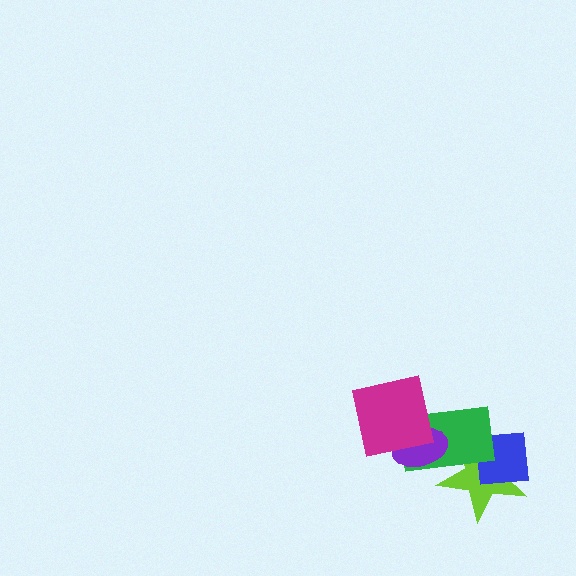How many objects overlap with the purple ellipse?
2 objects overlap with the purple ellipse.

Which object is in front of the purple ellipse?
The magenta square is in front of the purple ellipse.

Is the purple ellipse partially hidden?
Yes, it is partially covered by another shape.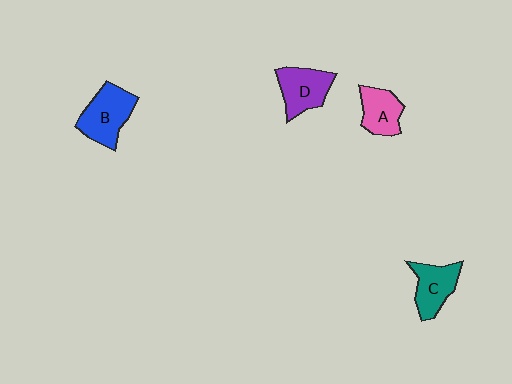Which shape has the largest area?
Shape B (blue).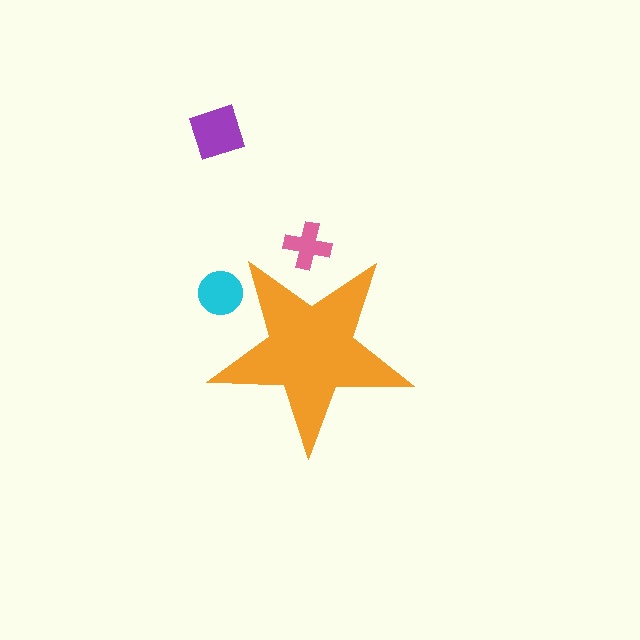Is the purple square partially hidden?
No, the purple square is fully visible.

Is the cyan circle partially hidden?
Yes, the cyan circle is partially hidden behind the orange star.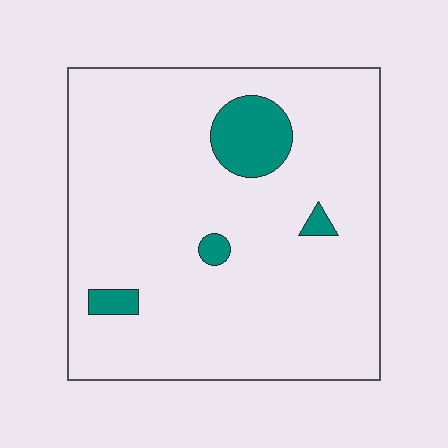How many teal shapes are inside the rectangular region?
4.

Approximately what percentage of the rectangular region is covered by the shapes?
Approximately 10%.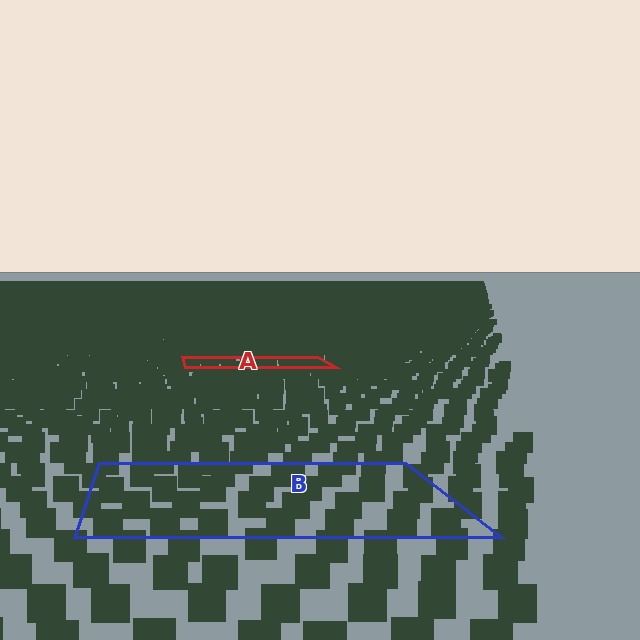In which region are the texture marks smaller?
The texture marks are smaller in region A, because it is farther away.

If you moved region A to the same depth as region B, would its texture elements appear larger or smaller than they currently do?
They would appear larger. At a closer depth, the same texture elements are projected at a bigger on-screen size.